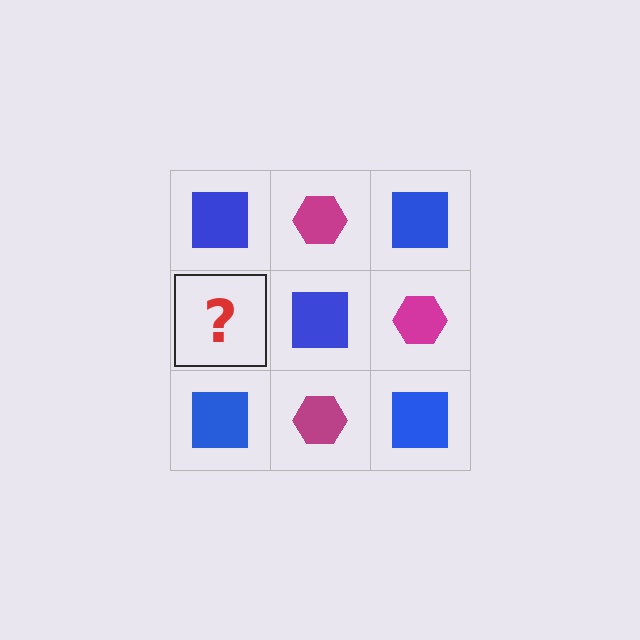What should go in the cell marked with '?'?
The missing cell should contain a magenta hexagon.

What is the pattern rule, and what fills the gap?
The rule is that it alternates blue square and magenta hexagon in a checkerboard pattern. The gap should be filled with a magenta hexagon.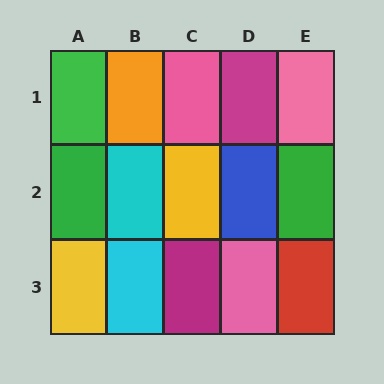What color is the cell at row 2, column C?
Yellow.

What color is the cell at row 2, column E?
Green.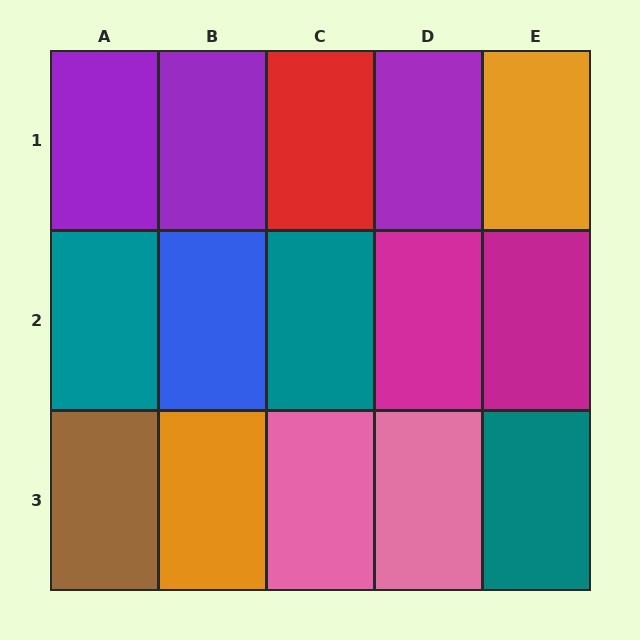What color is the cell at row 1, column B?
Purple.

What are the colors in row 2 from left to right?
Teal, blue, teal, magenta, magenta.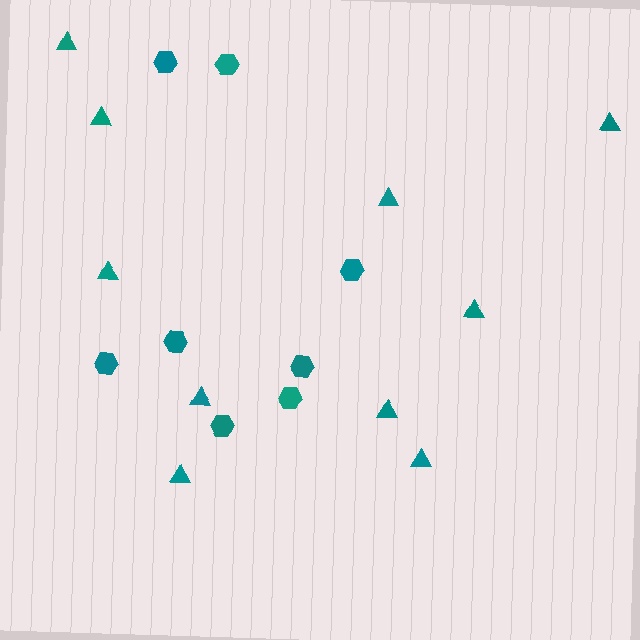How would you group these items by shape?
There are 2 groups: one group of hexagons (8) and one group of triangles (10).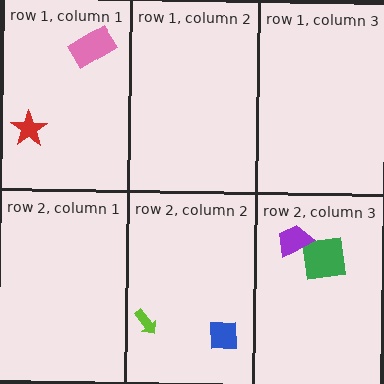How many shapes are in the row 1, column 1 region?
2.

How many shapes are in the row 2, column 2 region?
2.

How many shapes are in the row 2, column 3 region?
2.